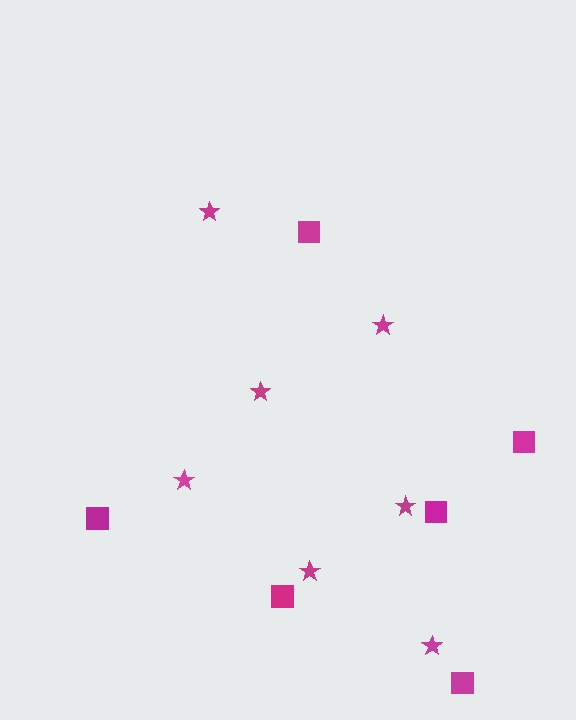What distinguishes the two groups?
There are 2 groups: one group of squares (6) and one group of stars (7).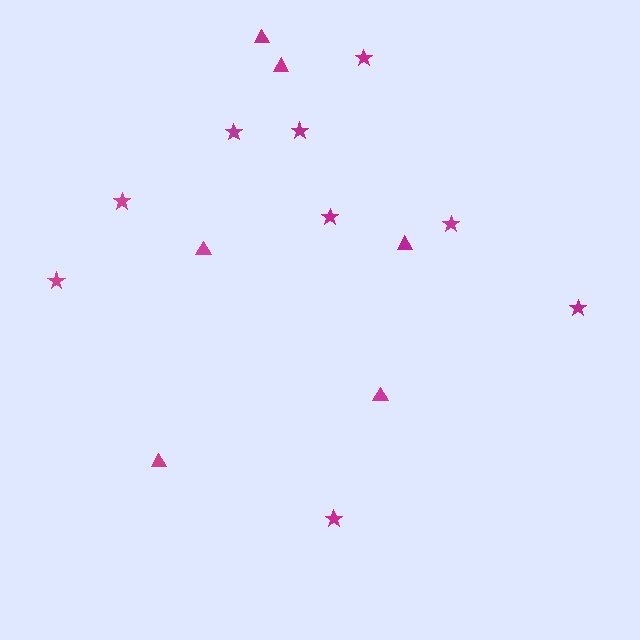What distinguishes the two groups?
There are 2 groups: one group of stars (9) and one group of triangles (6).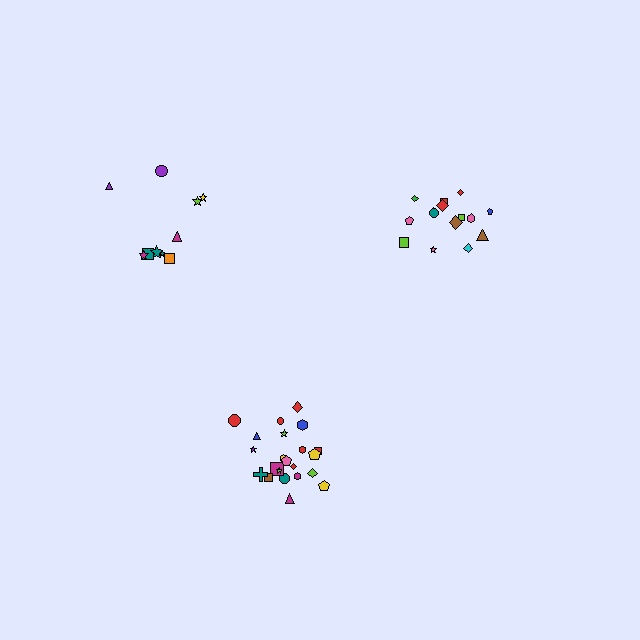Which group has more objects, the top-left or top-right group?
The top-right group.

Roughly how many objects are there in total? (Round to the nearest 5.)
Roughly 45 objects in total.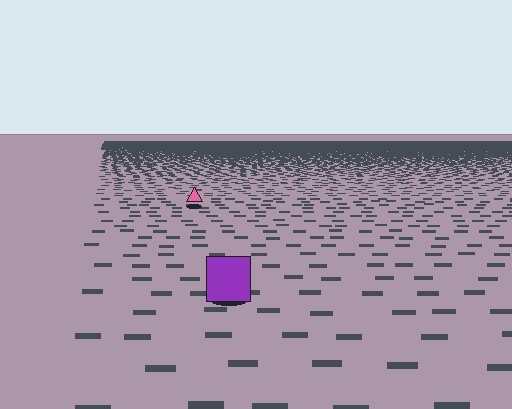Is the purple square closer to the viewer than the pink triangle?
Yes. The purple square is closer — you can tell from the texture gradient: the ground texture is coarser near it.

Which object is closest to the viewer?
The purple square is closest. The texture marks near it are larger and more spread out.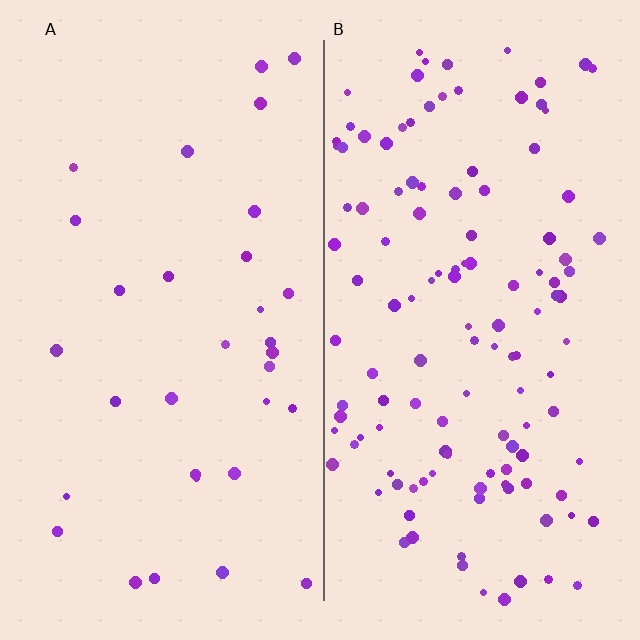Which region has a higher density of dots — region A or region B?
B (the right).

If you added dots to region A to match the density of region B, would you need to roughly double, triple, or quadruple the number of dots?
Approximately quadruple.